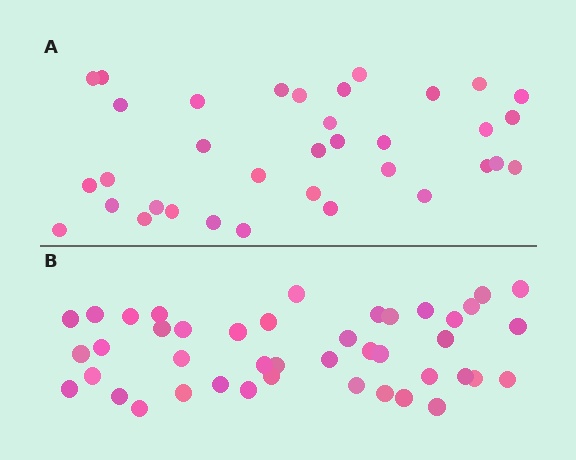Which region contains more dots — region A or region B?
Region B (the bottom region) has more dots.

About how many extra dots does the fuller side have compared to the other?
Region B has roughly 8 or so more dots than region A.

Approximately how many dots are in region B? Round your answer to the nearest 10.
About 40 dots. (The exact count is 43, which rounds to 40.)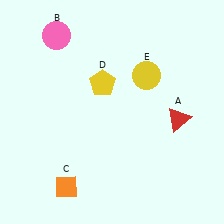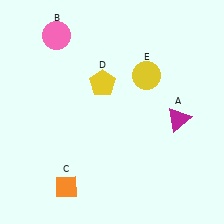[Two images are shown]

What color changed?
The triangle (A) changed from red in Image 1 to magenta in Image 2.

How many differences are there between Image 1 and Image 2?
There is 1 difference between the two images.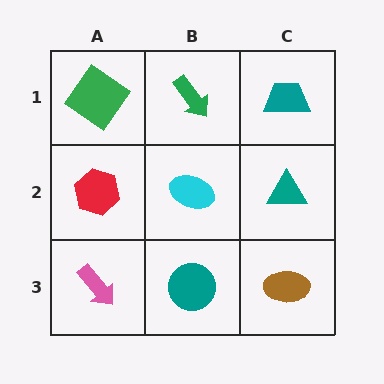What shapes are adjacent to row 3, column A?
A red hexagon (row 2, column A), a teal circle (row 3, column B).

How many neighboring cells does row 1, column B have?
3.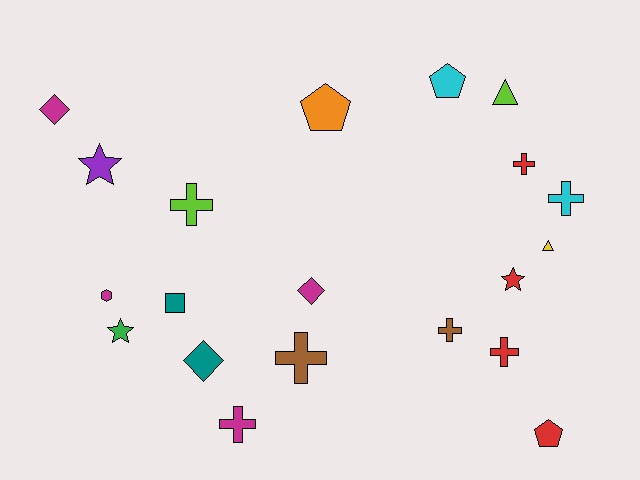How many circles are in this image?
There are no circles.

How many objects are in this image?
There are 20 objects.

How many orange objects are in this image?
There is 1 orange object.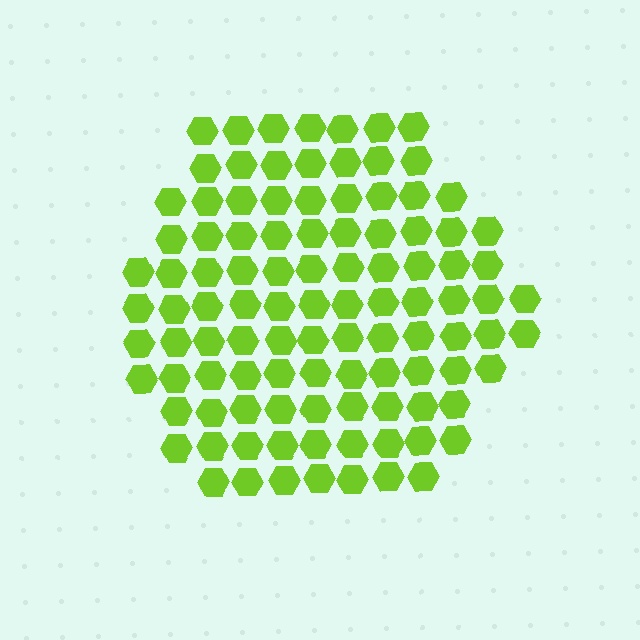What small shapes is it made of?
It is made of small hexagons.